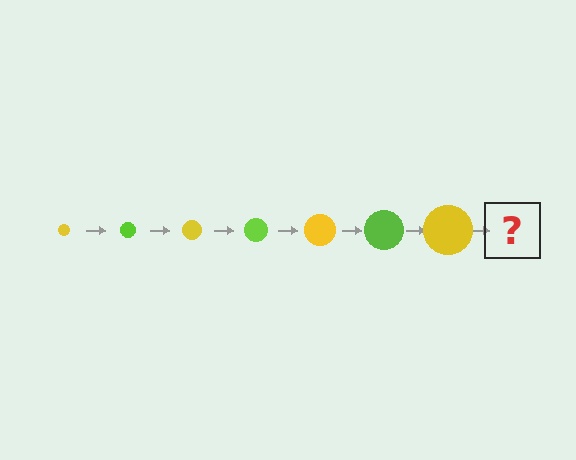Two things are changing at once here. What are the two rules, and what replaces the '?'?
The two rules are that the circle grows larger each step and the color cycles through yellow and lime. The '?' should be a lime circle, larger than the previous one.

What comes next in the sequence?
The next element should be a lime circle, larger than the previous one.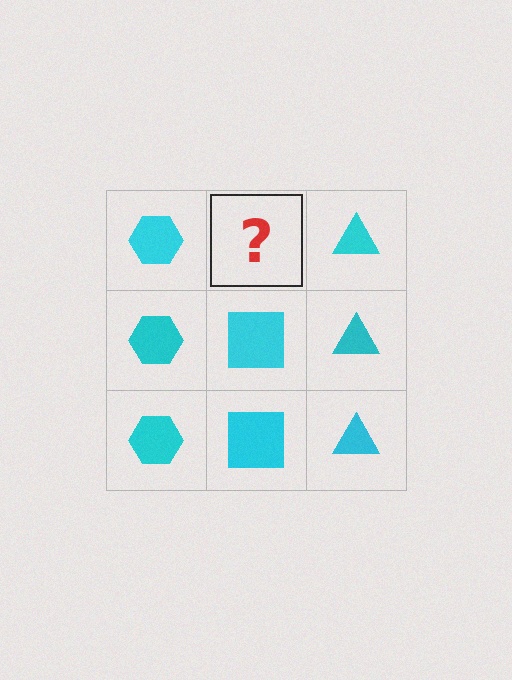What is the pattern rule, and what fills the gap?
The rule is that each column has a consistent shape. The gap should be filled with a cyan square.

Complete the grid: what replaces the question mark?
The question mark should be replaced with a cyan square.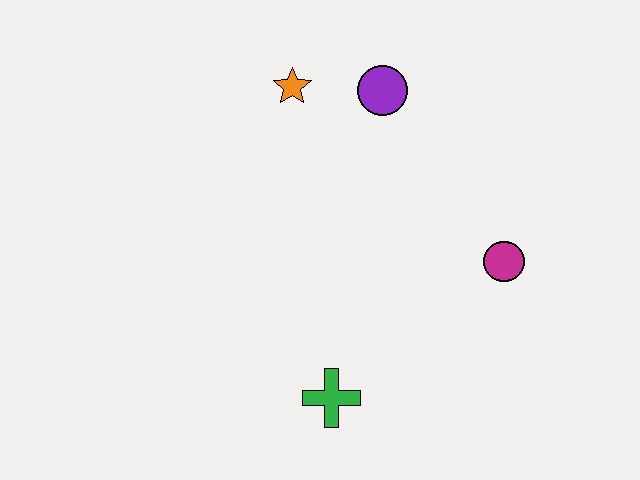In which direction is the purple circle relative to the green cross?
The purple circle is above the green cross.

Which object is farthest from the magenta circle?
The orange star is farthest from the magenta circle.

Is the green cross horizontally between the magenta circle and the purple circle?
No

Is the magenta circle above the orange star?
No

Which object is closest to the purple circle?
The orange star is closest to the purple circle.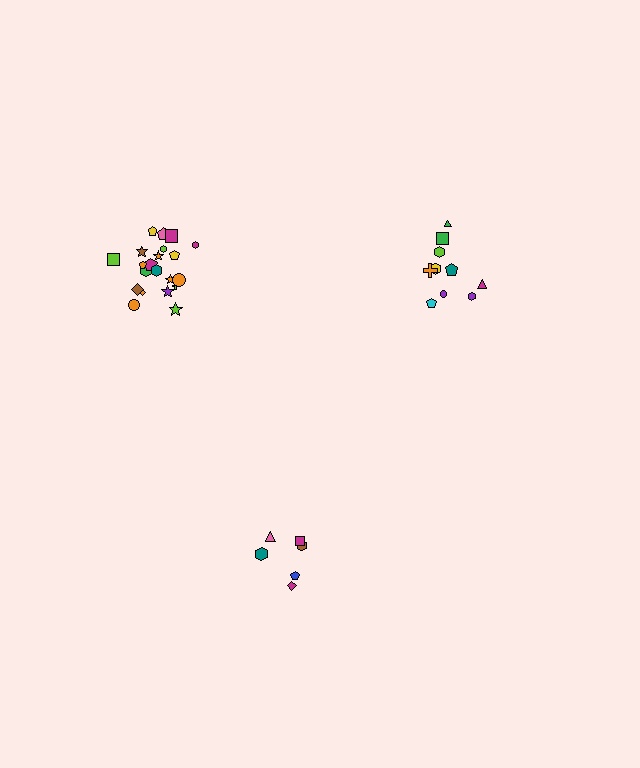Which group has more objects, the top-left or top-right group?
The top-left group.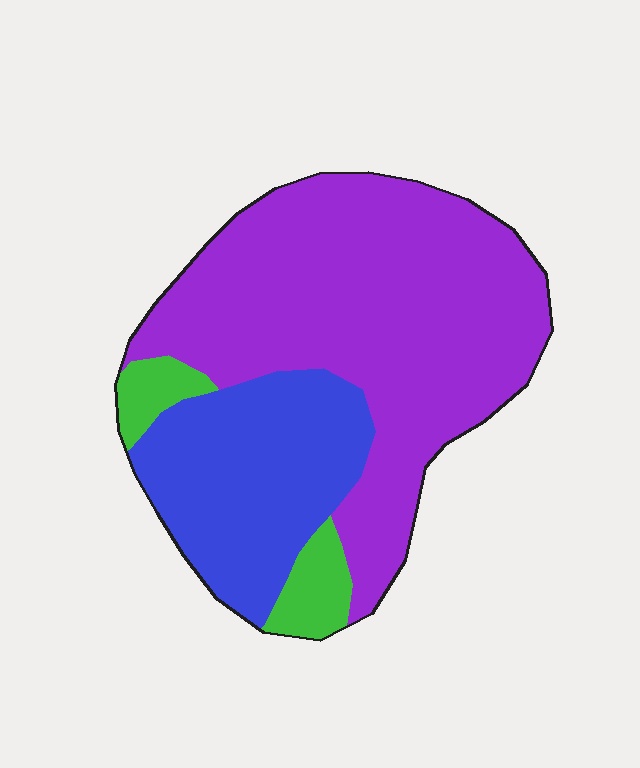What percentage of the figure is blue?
Blue covers 29% of the figure.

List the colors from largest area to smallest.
From largest to smallest: purple, blue, green.